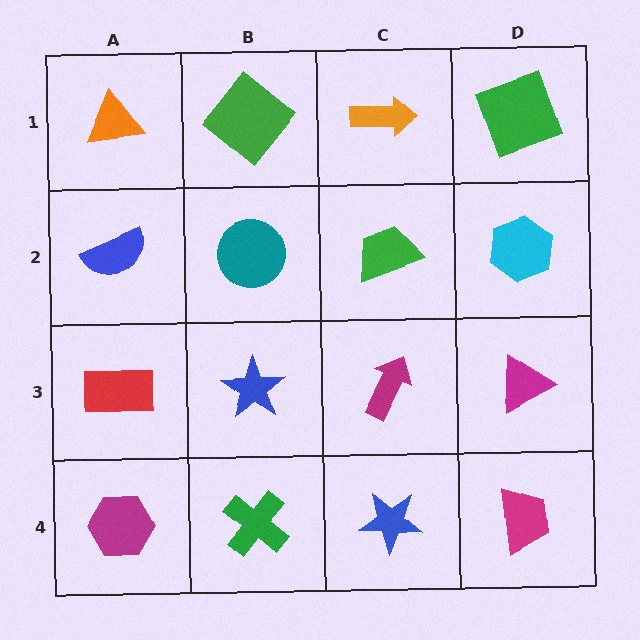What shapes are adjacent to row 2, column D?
A green square (row 1, column D), a magenta triangle (row 3, column D), a green trapezoid (row 2, column C).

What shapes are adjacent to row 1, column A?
A blue semicircle (row 2, column A), a green diamond (row 1, column B).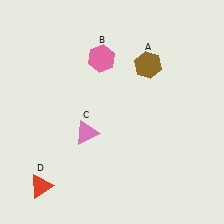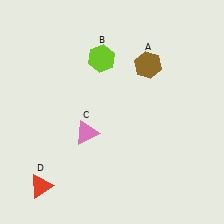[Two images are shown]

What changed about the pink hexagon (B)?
In Image 1, B is pink. In Image 2, it changed to lime.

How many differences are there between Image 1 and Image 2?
There is 1 difference between the two images.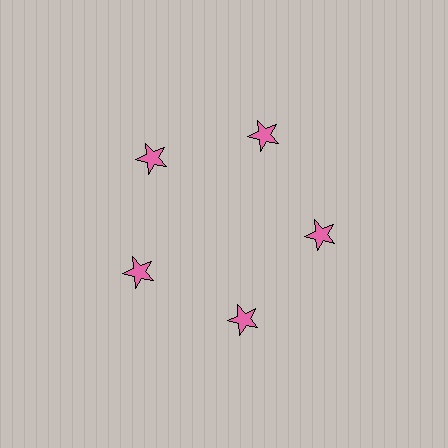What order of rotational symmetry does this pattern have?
This pattern has 5-fold rotational symmetry.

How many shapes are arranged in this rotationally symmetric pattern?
There are 5 shapes, arranged in 5 groups of 1.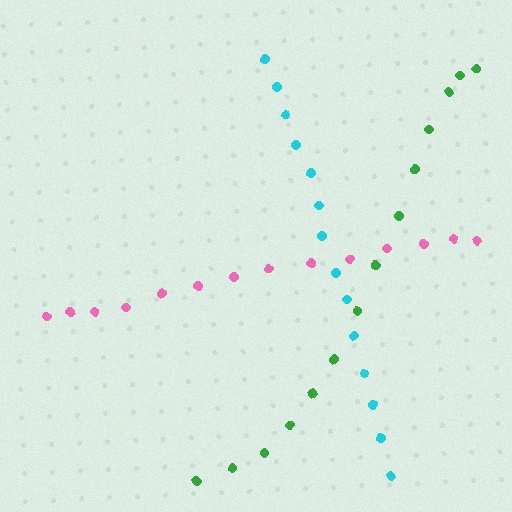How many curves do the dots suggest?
There are 3 distinct paths.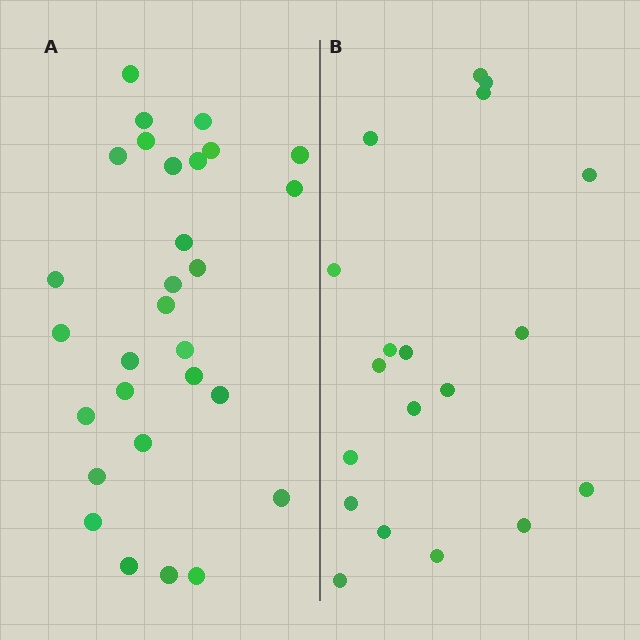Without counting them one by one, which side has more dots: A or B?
Region A (the left region) has more dots.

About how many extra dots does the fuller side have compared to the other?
Region A has roughly 10 or so more dots than region B.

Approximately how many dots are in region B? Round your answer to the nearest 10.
About 20 dots. (The exact count is 19, which rounds to 20.)